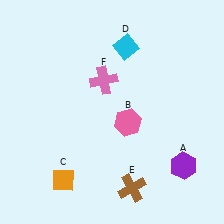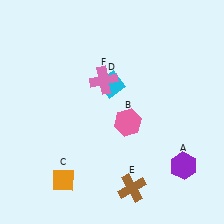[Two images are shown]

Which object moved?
The cyan diamond (D) moved down.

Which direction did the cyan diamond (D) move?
The cyan diamond (D) moved down.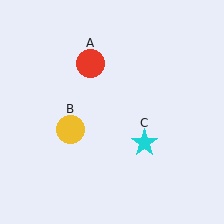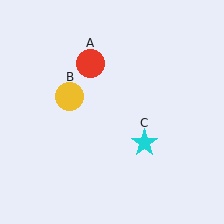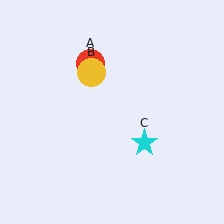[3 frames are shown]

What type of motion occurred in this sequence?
The yellow circle (object B) rotated clockwise around the center of the scene.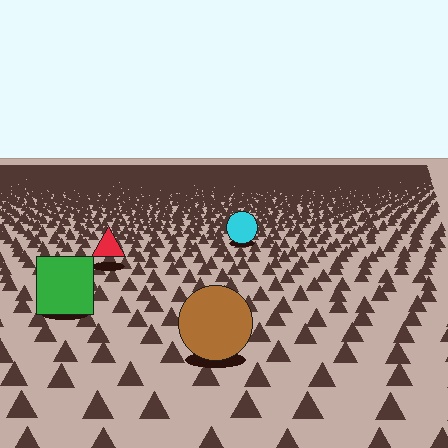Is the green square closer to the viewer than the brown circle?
No. The brown circle is closer — you can tell from the texture gradient: the ground texture is coarser near it.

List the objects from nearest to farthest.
From nearest to farthest: the brown circle, the green square, the red triangle, the cyan circle.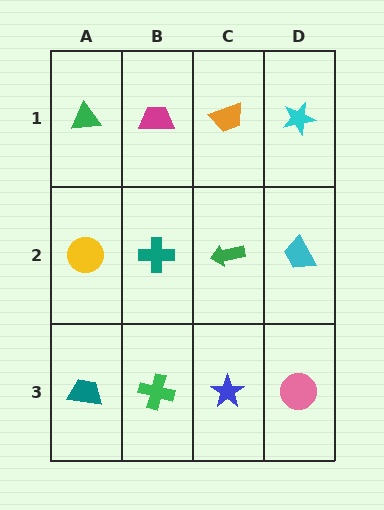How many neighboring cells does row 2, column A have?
3.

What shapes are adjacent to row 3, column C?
A green arrow (row 2, column C), a green cross (row 3, column B), a pink circle (row 3, column D).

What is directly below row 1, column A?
A yellow circle.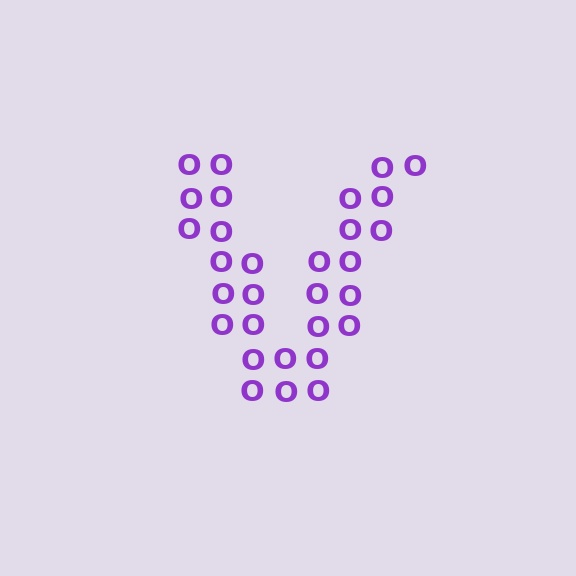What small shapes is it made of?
It is made of small letter O's.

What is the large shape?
The large shape is the letter V.